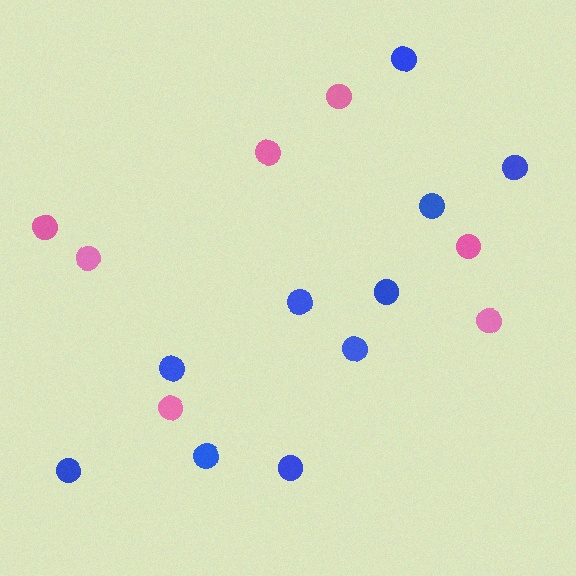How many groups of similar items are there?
There are 2 groups: one group of blue circles (10) and one group of pink circles (7).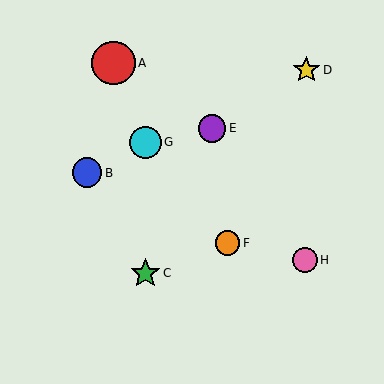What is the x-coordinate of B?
Object B is at x≈87.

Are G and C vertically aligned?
Yes, both are at x≈145.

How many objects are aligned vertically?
2 objects (C, G) are aligned vertically.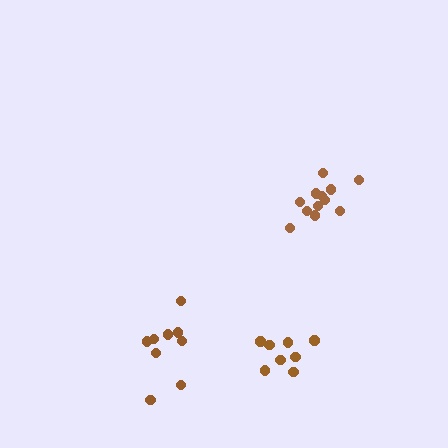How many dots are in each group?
Group 1: 12 dots, Group 2: 9 dots, Group 3: 8 dots (29 total).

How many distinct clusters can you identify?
There are 3 distinct clusters.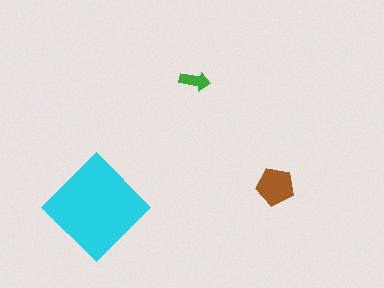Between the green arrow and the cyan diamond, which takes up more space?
The cyan diamond.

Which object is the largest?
The cyan diamond.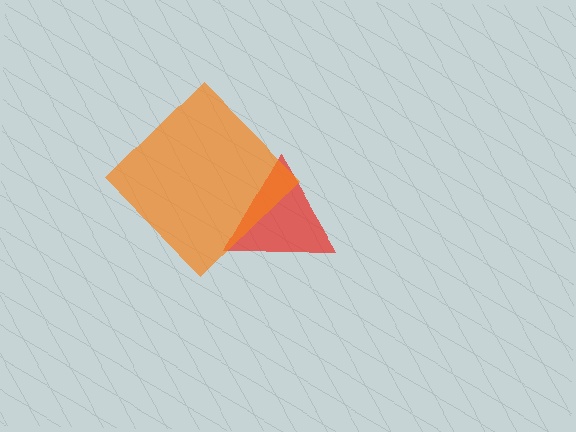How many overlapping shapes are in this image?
There are 2 overlapping shapes in the image.